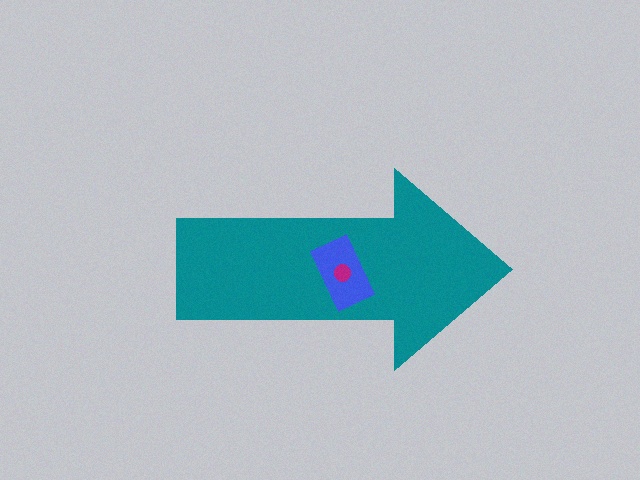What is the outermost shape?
The teal arrow.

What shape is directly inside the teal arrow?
The blue rectangle.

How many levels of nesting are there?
3.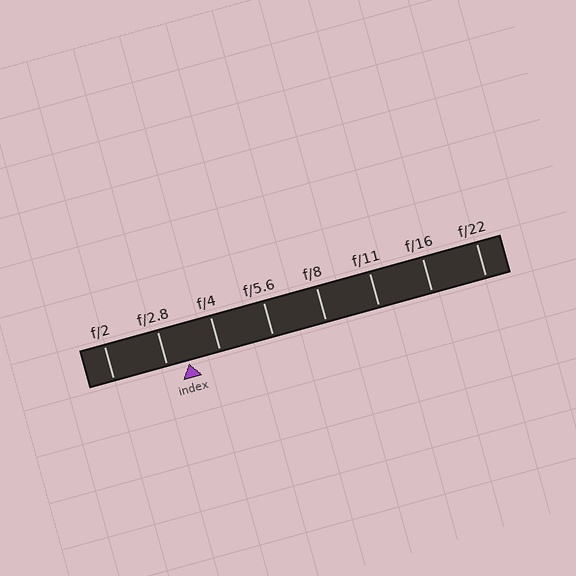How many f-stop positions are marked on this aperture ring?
There are 8 f-stop positions marked.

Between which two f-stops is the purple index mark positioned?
The index mark is between f/2.8 and f/4.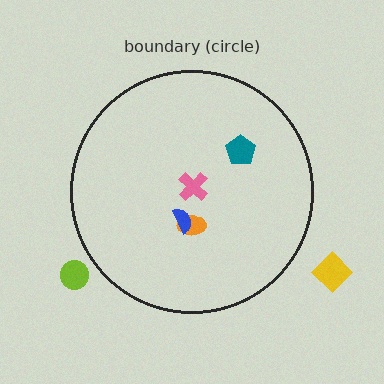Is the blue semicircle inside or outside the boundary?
Inside.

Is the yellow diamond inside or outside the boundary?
Outside.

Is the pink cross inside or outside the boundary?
Inside.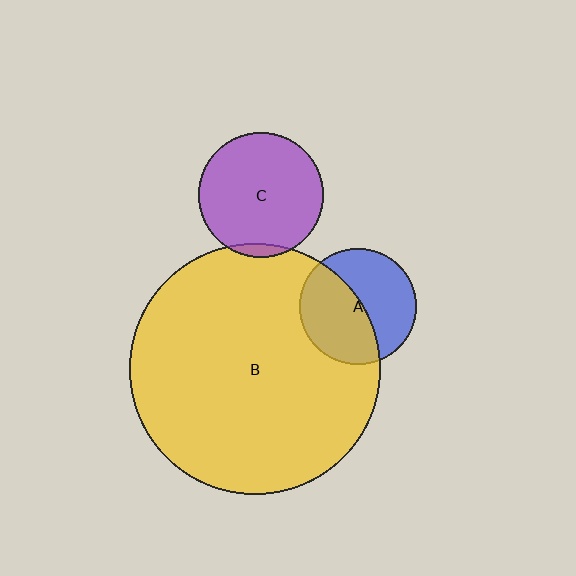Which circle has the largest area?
Circle B (yellow).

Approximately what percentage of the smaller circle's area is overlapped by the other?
Approximately 50%.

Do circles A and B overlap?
Yes.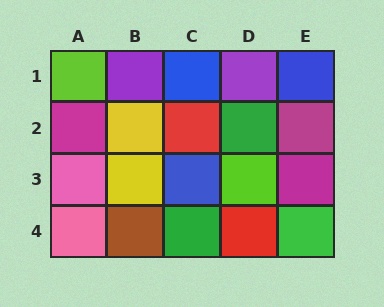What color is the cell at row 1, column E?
Blue.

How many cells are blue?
3 cells are blue.